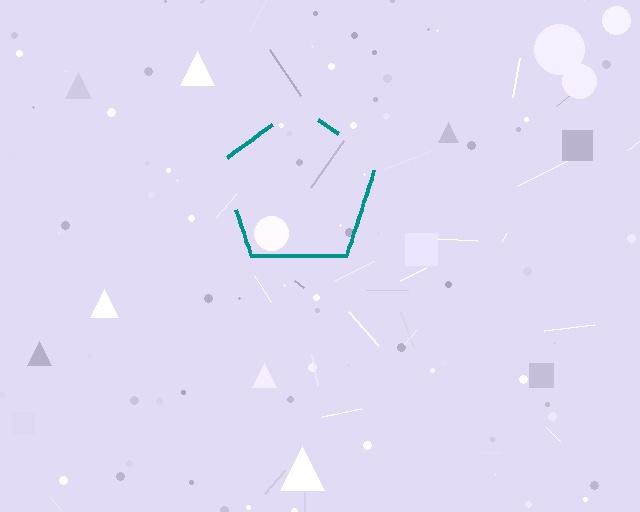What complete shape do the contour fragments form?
The contour fragments form a pentagon.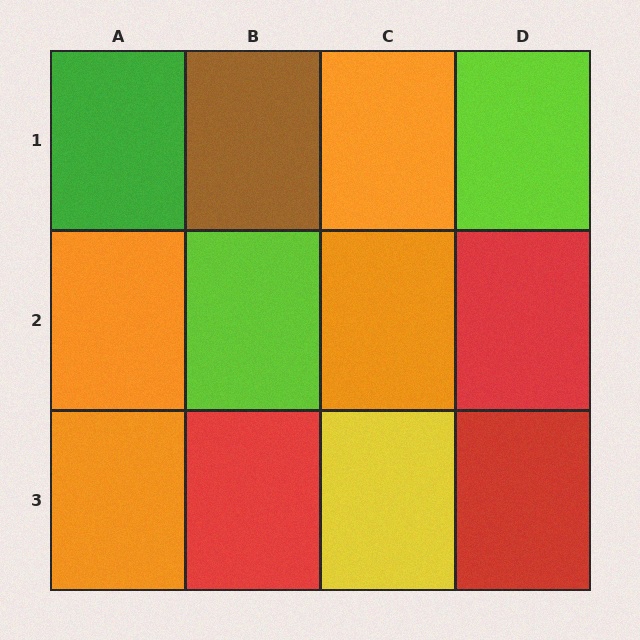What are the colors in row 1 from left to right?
Green, brown, orange, lime.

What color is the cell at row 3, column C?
Yellow.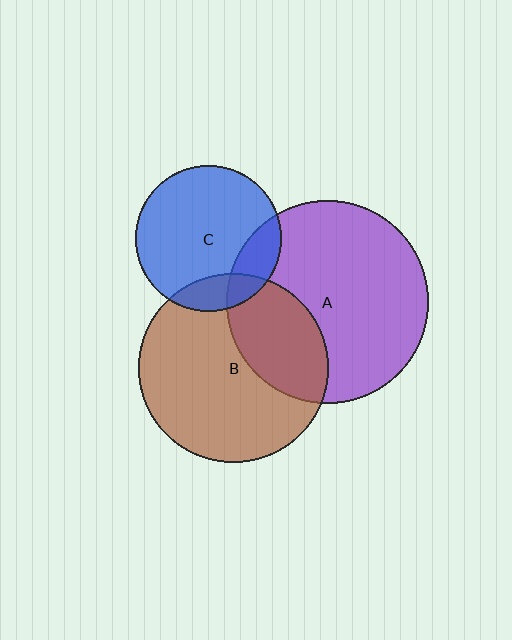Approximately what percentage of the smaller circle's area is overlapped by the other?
Approximately 30%.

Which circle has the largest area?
Circle A (purple).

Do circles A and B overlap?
Yes.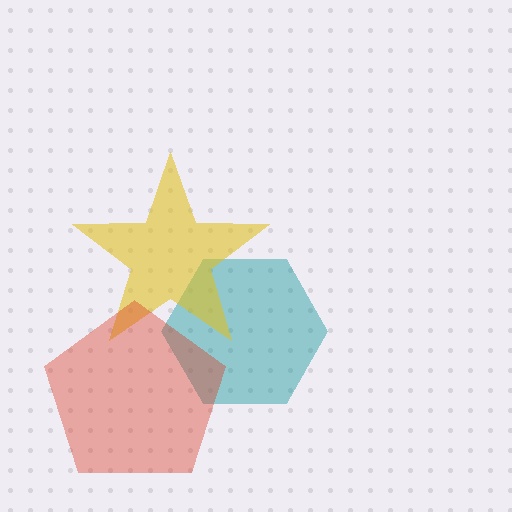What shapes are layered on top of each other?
The layered shapes are: a teal hexagon, a yellow star, a red pentagon.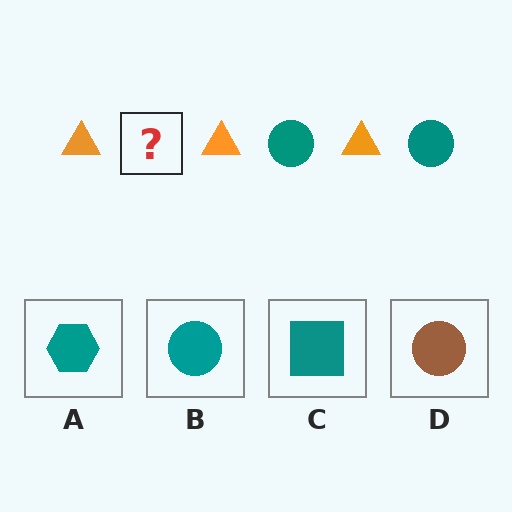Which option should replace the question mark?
Option B.